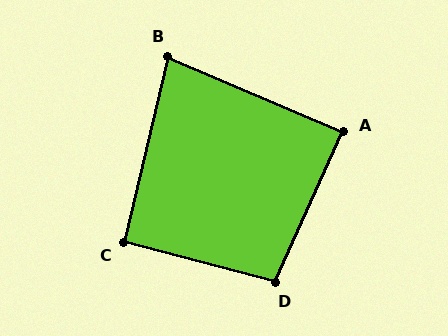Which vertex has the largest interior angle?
D, at approximately 100 degrees.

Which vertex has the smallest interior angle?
B, at approximately 80 degrees.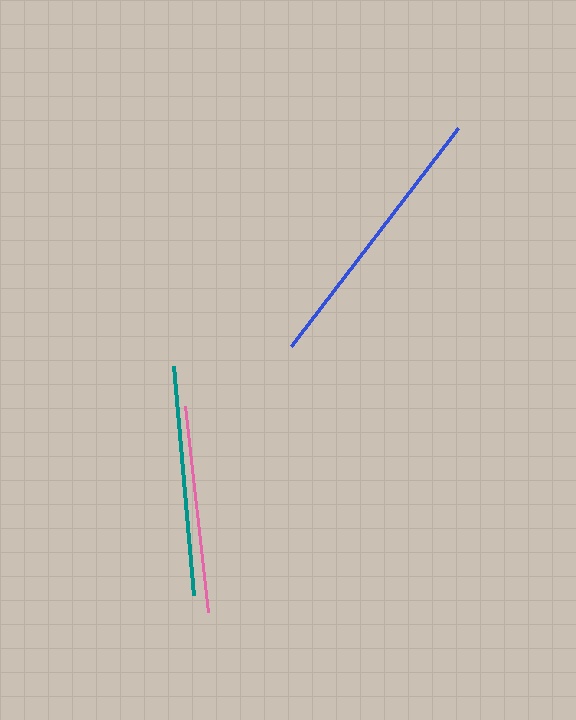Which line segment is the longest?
The blue line is the longest at approximately 275 pixels.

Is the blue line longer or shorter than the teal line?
The blue line is longer than the teal line.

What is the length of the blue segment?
The blue segment is approximately 275 pixels long.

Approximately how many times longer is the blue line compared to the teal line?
The blue line is approximately 1.2 times the length of the teal line.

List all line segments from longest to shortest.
From longest to shortest: blue, teal, pink.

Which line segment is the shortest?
The pink line is the shortest at approximately 208 pixels.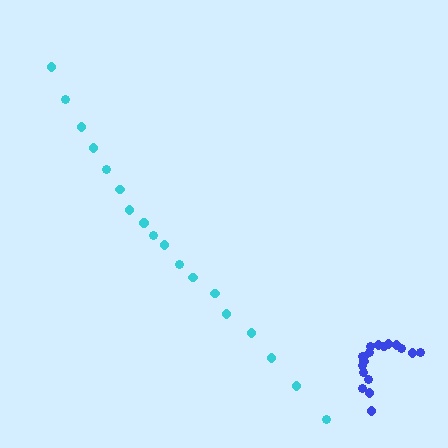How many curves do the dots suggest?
There are 2 distinct paths.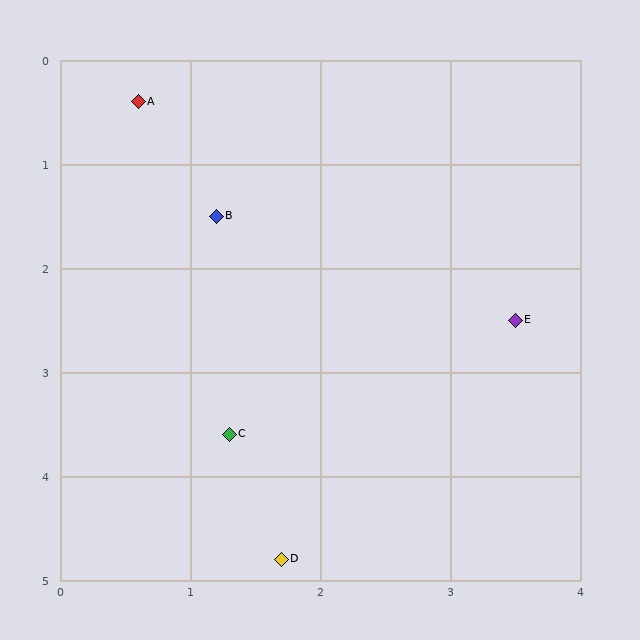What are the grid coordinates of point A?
Point A is at approximately (0.6, 0.4).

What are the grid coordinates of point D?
Point D is at approximately (1.7, 4.8).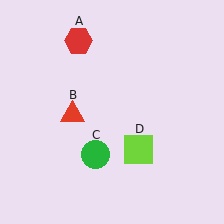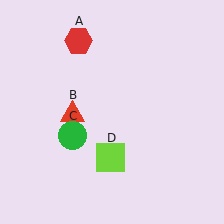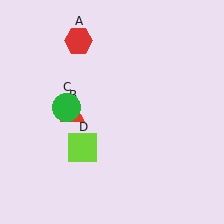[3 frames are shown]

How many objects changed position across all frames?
2 objects changed position: green circle (object C), lime square (object D).